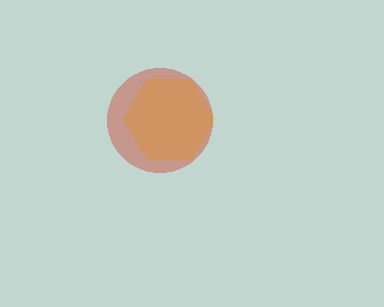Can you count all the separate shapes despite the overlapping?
Yes, there are 2 separate shapes.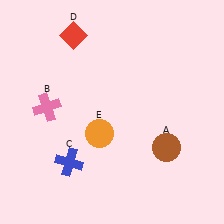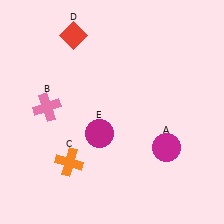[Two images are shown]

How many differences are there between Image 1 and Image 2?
There are 3 differences between the two images.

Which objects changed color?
A changed from brown to magenta. C changed from blue to orange. E changed from orange to magenta.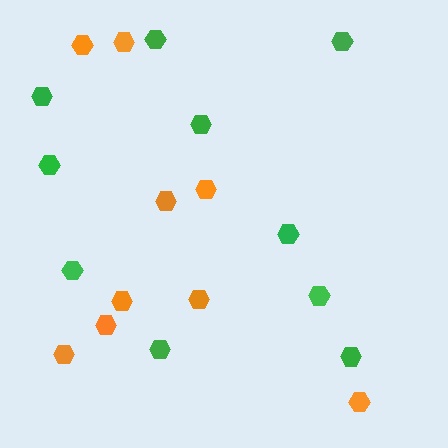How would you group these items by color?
There are 2 groups: one group of orange hexagons (9) and one group of green hexagons (10).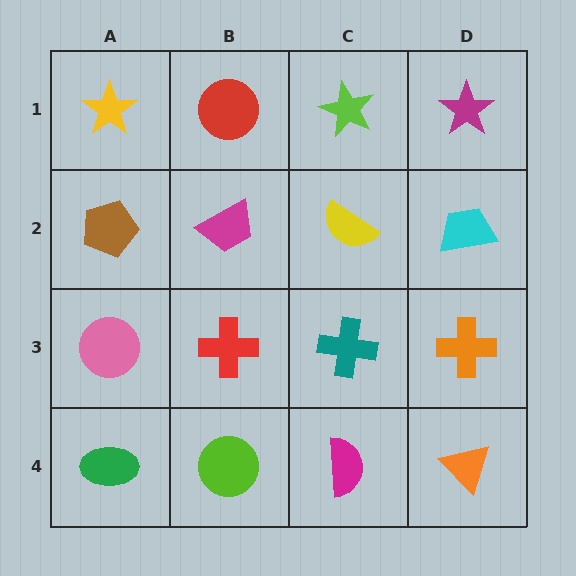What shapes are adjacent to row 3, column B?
A magenta trapezoid (row 2, column B), a lime circle (row 4, column B), a pink circle (row 3, column A), a teal cross (row 3, column C).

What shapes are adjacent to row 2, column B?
A red circle (row 1, column B), a red cross (row 3, column B), a brown pentagon (row 2, column A), a yellow semicircle (row 2, column C).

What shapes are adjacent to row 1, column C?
A yellow semicircle (row 2, column C), a red circle (row 1, column B), a magenta star (row 1, column D).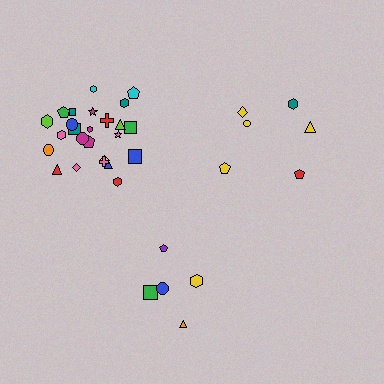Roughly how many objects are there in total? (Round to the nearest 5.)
Roughly 35 objects in total.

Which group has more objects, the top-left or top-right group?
The top-left group.